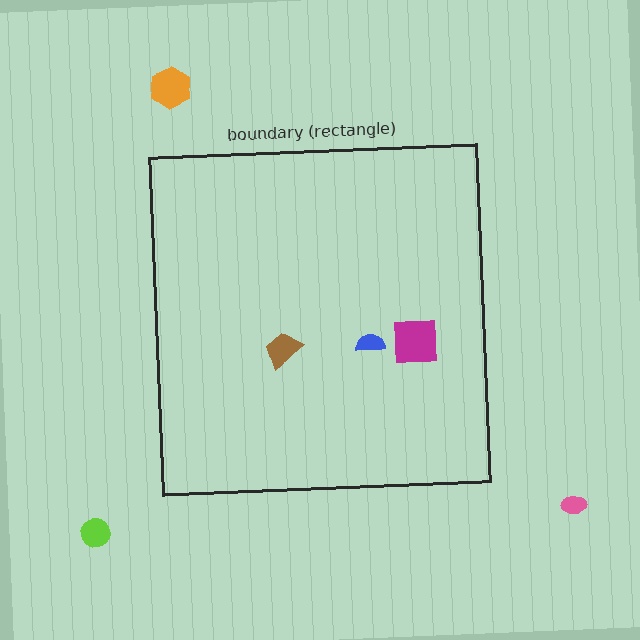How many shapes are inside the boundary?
3 inside, 3 outside.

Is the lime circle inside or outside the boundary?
Outside.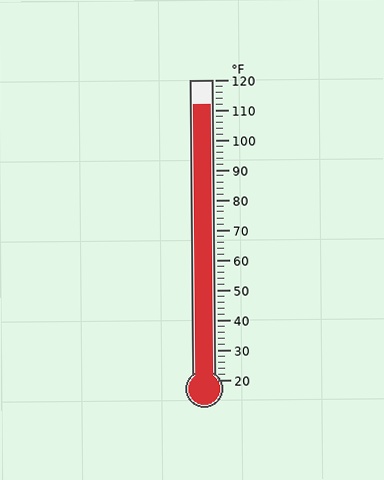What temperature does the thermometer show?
The thermometer shows approximately 112°F.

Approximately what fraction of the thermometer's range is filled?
The thermometer is filled to approximately 90% of its range.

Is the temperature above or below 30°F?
The temperature is above 30°F.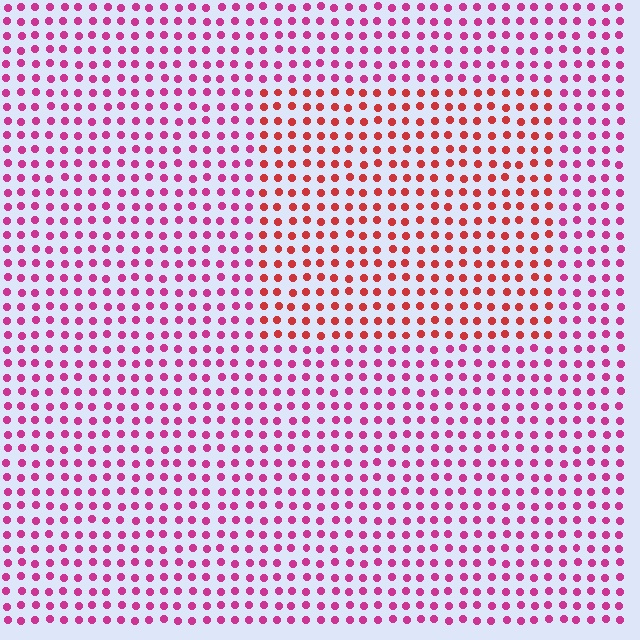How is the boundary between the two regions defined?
The boundary is defined purely by a slight shift in hue (about 36 degrees). Spacing, size, and orientation are identical on both sides.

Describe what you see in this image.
The image is filled with small magenta elements in a uniform arrangement. A rectangle-shaped region is visible where the elements are tinted to a slightly different hue, forming a subtle color boundary.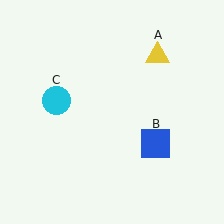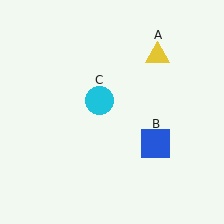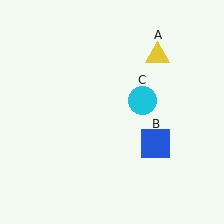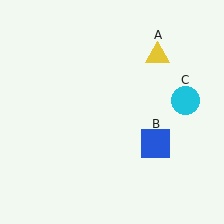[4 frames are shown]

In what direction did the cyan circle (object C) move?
The cyan circle (object C) moved right.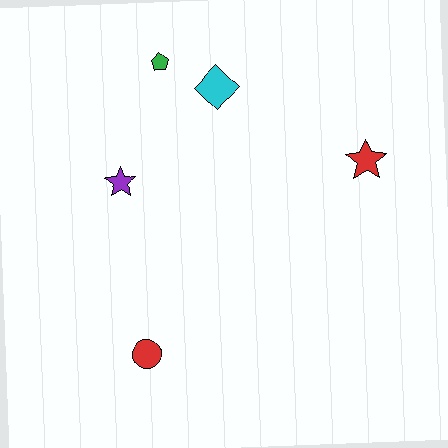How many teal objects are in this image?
There are no teal objects.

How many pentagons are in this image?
There is 1 pentagon.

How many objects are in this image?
There are 5 objects.